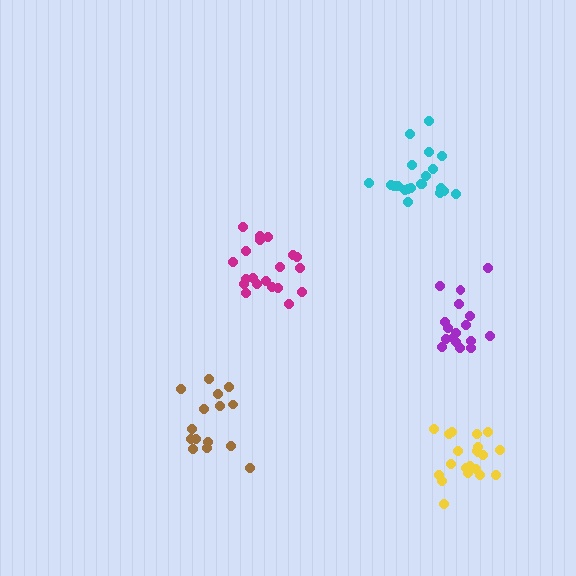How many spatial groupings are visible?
There are 5 spatial groupings.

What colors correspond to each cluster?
The clusters are colored: magenta, purple, brown, cyan, yellow.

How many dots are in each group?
Group 1: 20 dots, Group 2: 18 dots, Group 3: 15 dots, Group 4: 21 dots, Group 5: 21 dots (95 total).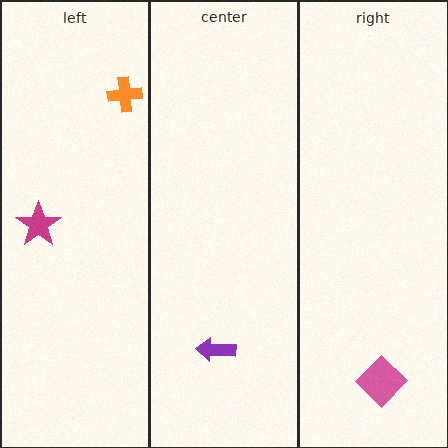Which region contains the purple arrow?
The center region.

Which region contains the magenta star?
The left region.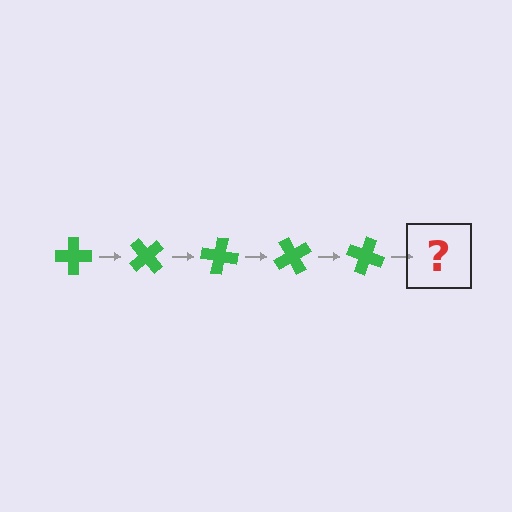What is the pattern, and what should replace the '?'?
The pattern is that the cross rotates 50 degrees each step. The '?' should be a green cross rotated 250 degrees.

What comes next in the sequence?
The next element should be a green cross rotated 250 degrees.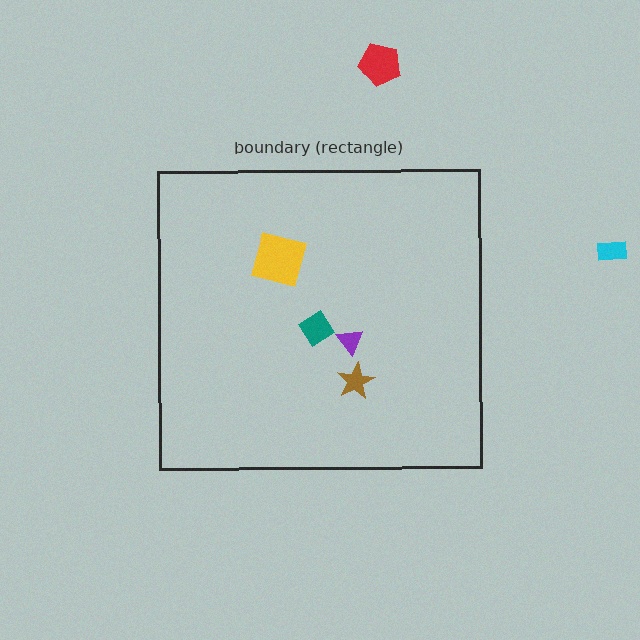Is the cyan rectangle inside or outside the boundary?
Outside.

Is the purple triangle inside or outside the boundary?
Inside.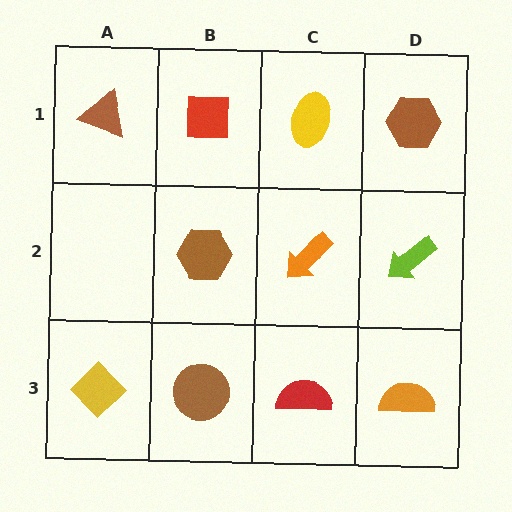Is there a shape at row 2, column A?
No, that cell is empty.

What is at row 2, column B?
A brown hexagon.